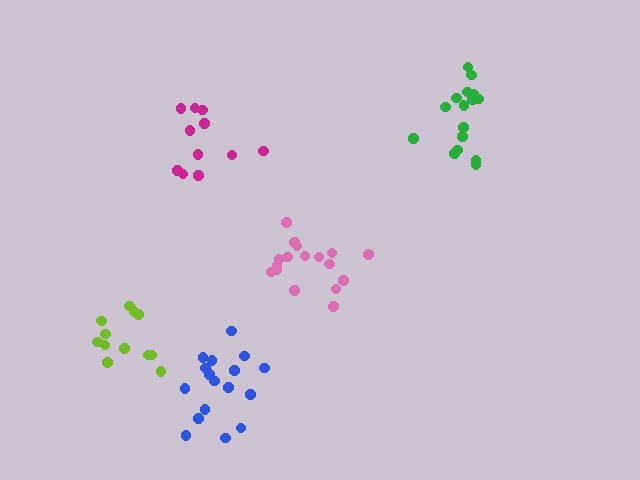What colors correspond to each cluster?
The clusters are colored: magenta, green, lime, pink, blue.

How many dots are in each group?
Group 1: 11 dots, Group 2: 16 dots, Group 3: 12 dots, Group 4: 17 dots, Group 5: 17 dots (73 total).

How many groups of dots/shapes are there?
There are 5 groups.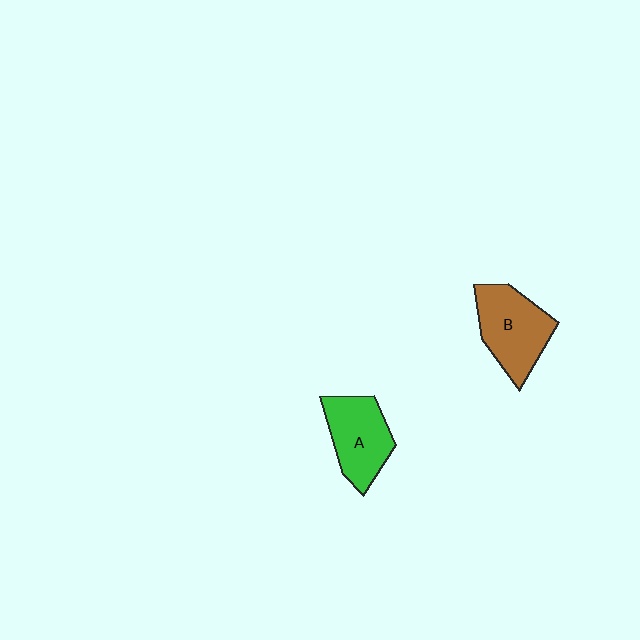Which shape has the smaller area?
Shape A (green).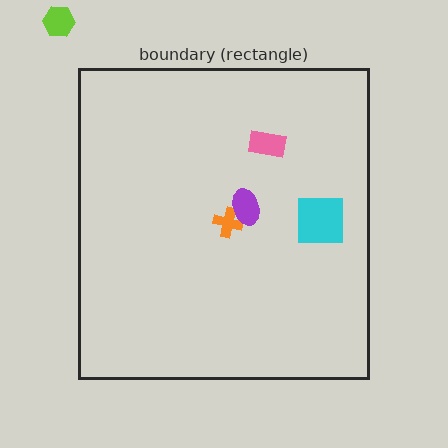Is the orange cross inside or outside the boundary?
Inside.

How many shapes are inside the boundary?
4 inside, 1 outside.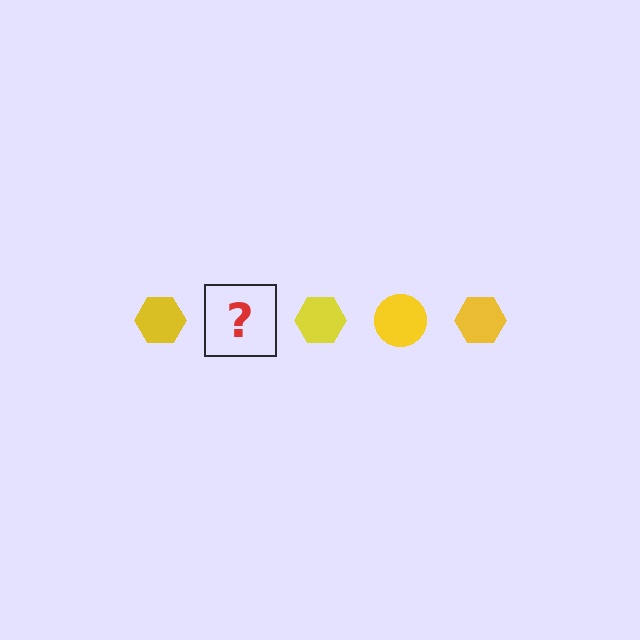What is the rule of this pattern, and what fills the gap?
The rule is that the pattern cycles through hexagon, circle shapes in yellow. The gap should be filled with a yellow circle.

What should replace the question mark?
The question mark should be replaced with a yellow circle.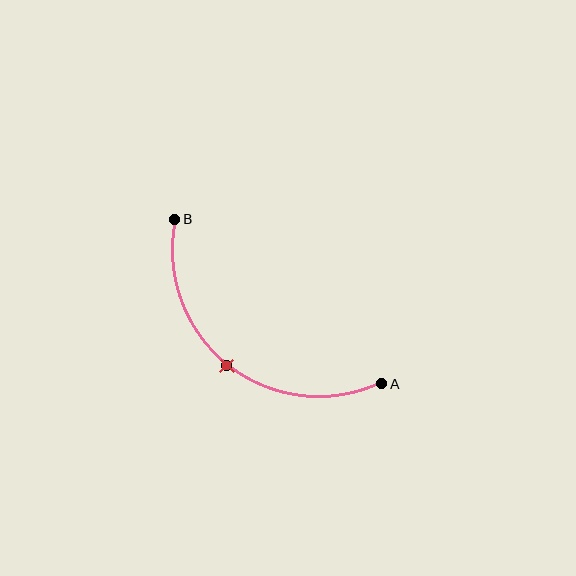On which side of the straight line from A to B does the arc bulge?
The arc bulges below and to the left of the straight line connecting A and B.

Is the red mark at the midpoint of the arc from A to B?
Yes. The red mark lies on the arc at equal arc-length from both A and B — it is the arc midpoint.